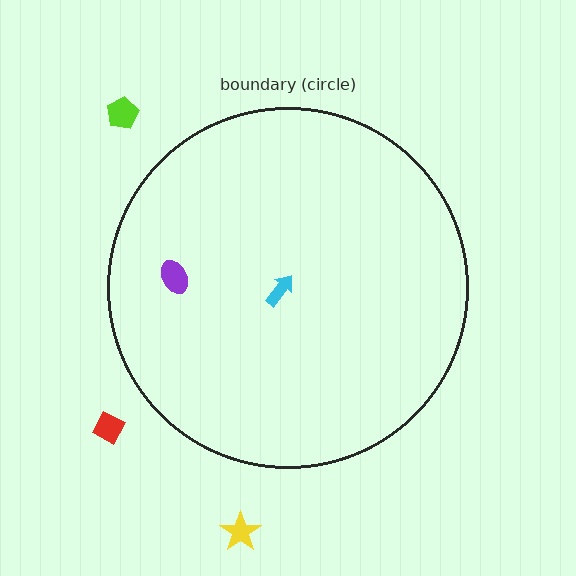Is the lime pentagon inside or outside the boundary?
Outside.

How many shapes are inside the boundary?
2 inside, 3 outside.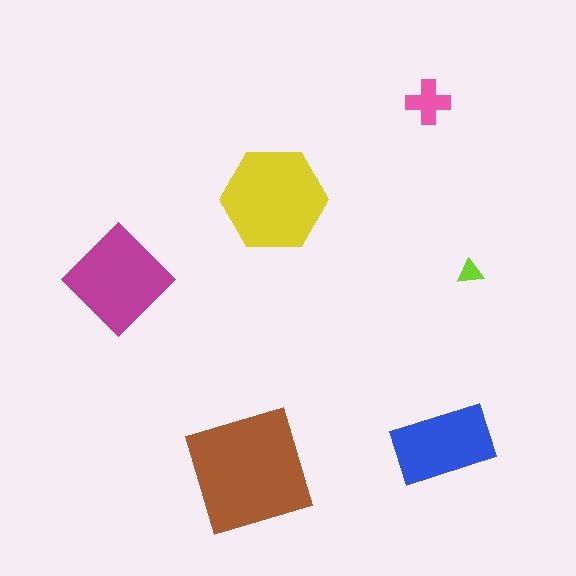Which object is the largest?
The brown square.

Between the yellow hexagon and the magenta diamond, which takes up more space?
The yellow hexagon.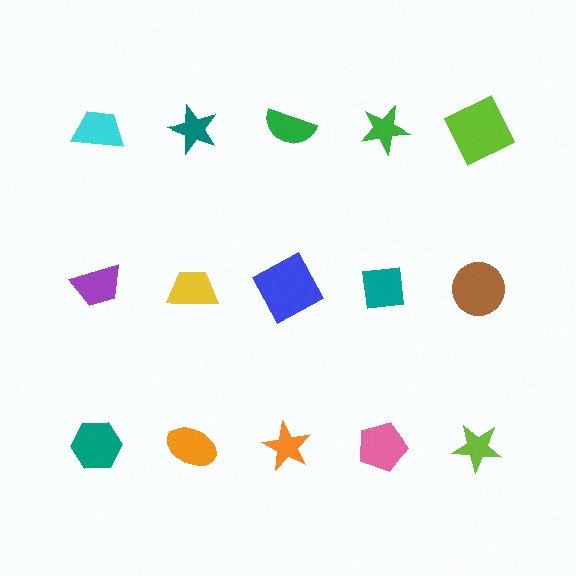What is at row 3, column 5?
A lime star.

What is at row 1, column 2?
A teal star.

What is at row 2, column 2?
A yellow trapezoid.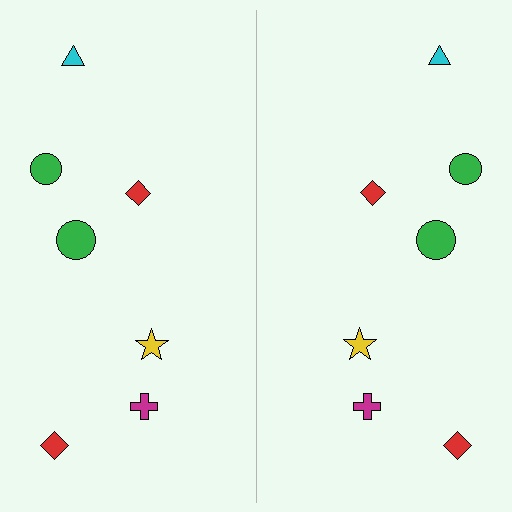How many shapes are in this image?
There are 14 shapes in this image.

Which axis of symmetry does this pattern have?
The pattern has a vertical axis of symmetry running through the center of the image.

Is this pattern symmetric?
Yes, this pattern has bilateral (reflection) symmetry.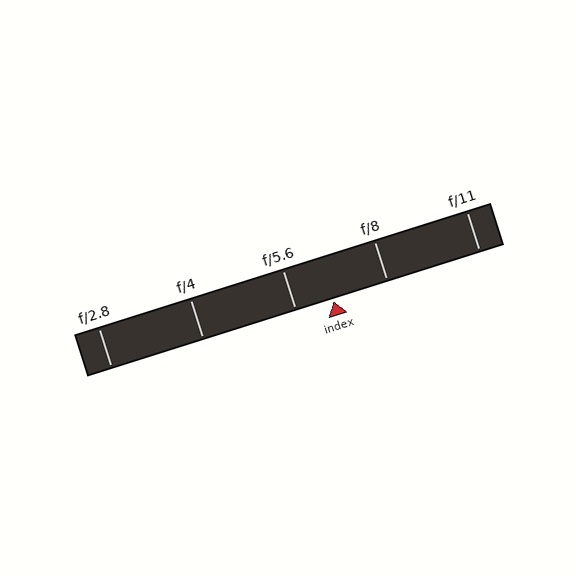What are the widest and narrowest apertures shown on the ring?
The widest aperture shown is f/2.8 and the narrowest is f/11.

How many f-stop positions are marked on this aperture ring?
There are 5 f-stop positions marked.